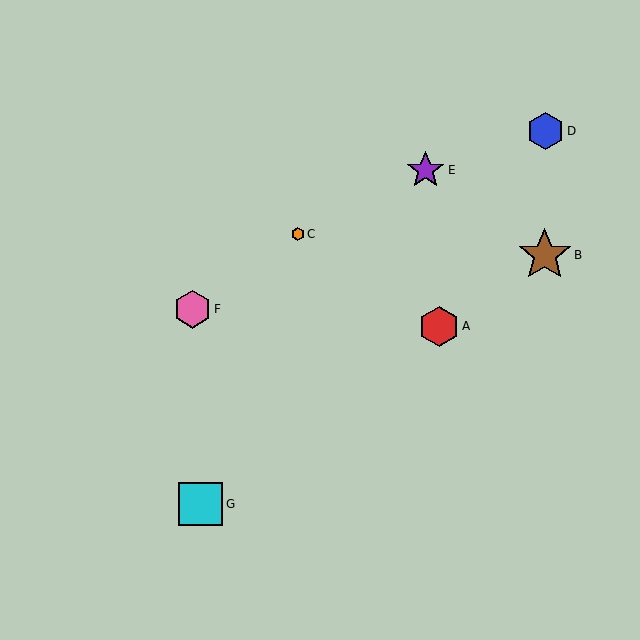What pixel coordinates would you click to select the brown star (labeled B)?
Click at (545, 255) to select the brown star B.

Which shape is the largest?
The brown star (labeled B) is the largest.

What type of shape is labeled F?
Shape F is a pink hexagon.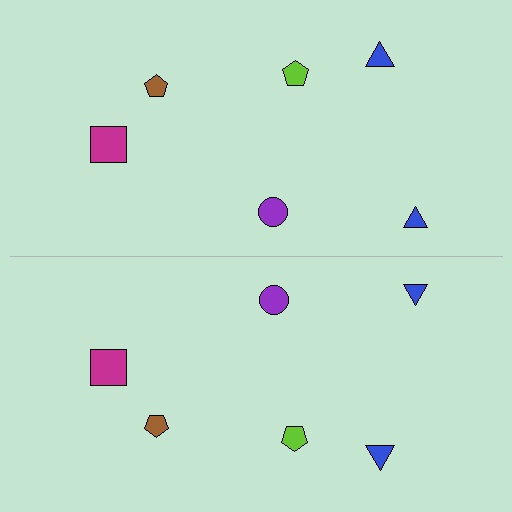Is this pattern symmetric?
Yes, this pattern has bilateral (reflection) symmetry.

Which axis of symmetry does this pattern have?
The pattern has a horizontal axis of symmetry running through the center of the image.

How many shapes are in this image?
There are 12 shapes in this image.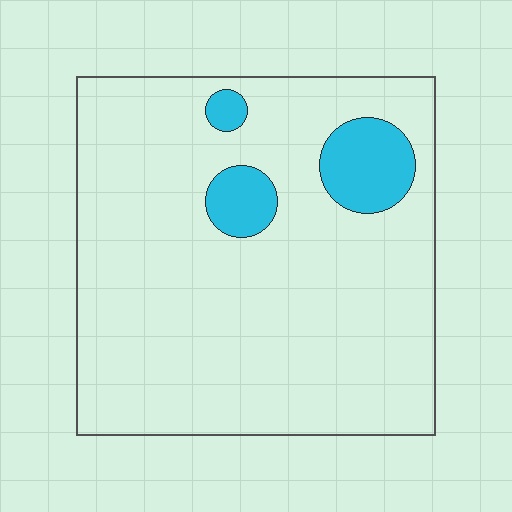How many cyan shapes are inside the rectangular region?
3.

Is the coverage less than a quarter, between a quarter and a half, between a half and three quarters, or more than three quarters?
Less than a quarter.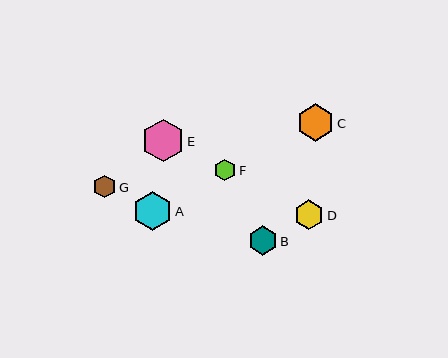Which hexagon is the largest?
Hexagon E is the largest with a size of approximately 43 pixels.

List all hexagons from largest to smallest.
From largest to smallest: E, A, C, D, B, G, F.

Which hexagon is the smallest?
Hexagon F is the smallest with a size of approximately 22 pixels.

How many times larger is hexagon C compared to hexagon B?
Hexagon C is approximately 1.3 times the size of hexagon B.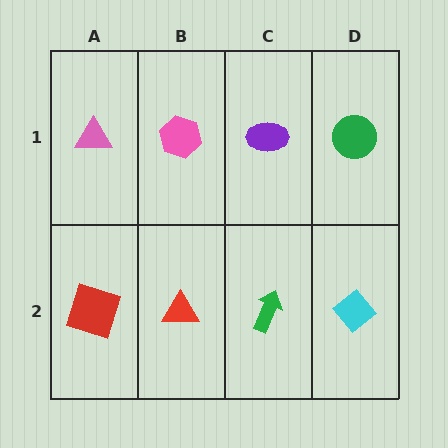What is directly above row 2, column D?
A green circle.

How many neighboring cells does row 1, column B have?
3.